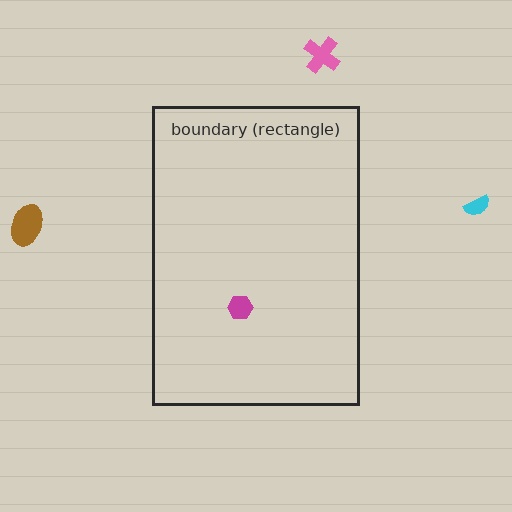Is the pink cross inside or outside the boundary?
Outside.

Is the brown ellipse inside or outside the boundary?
Outside.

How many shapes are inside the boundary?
1 inside, 3 outside.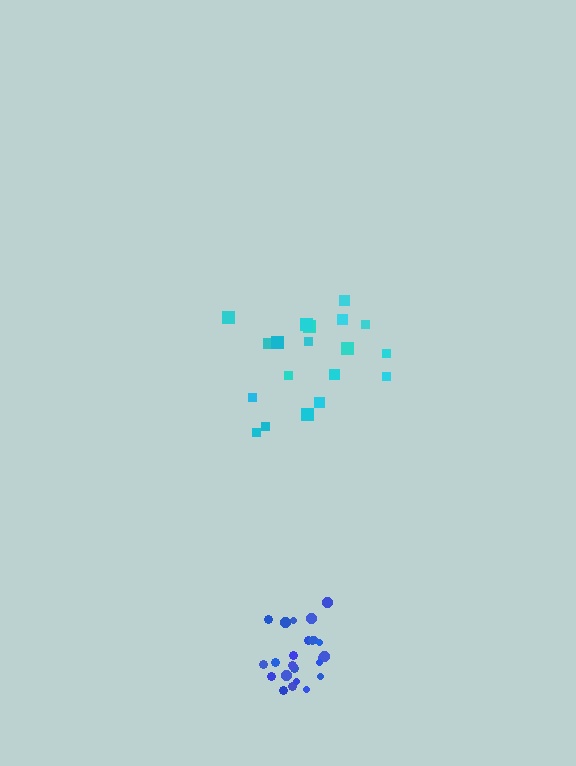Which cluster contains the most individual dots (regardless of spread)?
Blue (24).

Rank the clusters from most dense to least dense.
blue, cyan.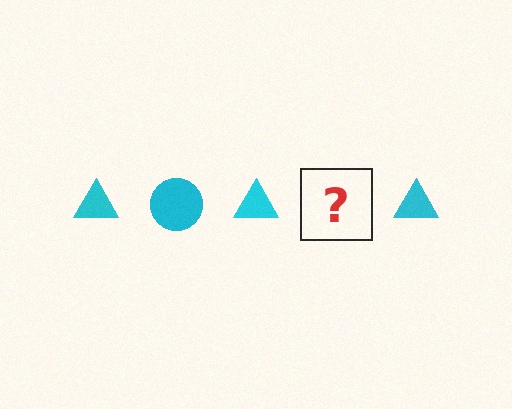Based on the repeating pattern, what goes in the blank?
The blank should be a cyan circle.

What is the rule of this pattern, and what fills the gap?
The rule is that the pattern cycles through triangle, circle shapes in cyan. The gap should be filled with a cyan circle.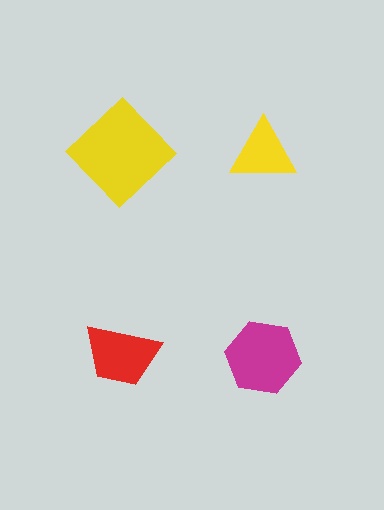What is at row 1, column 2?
A yellow triangle.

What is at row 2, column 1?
A red trapezoid.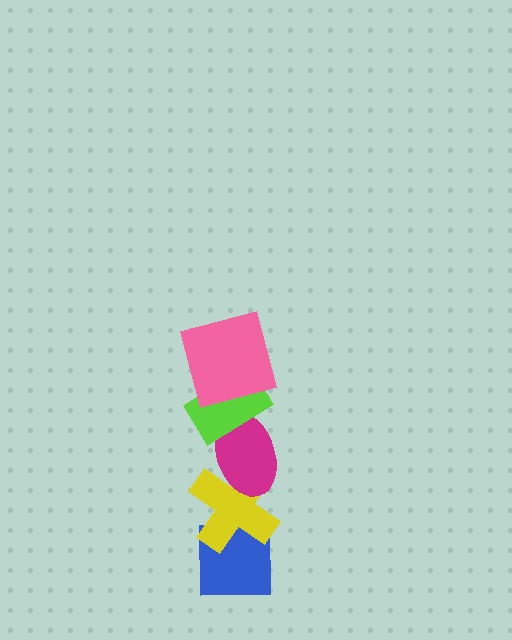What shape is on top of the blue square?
The yellow cross is on top of the blue square.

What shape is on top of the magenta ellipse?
The lime rectangle is on top of the magenta ellipse.